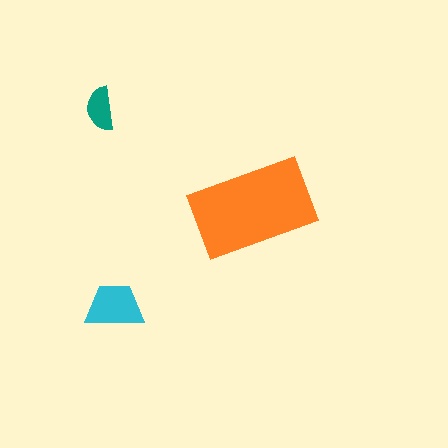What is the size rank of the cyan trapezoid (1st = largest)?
2nd.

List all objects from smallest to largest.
The teal semicircle, the cyan trapezoid, the orange rectangle.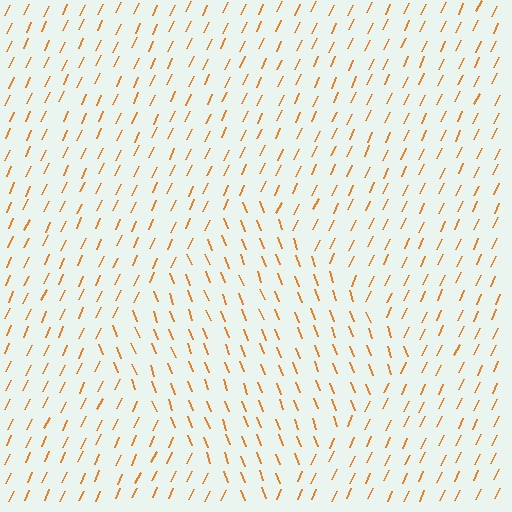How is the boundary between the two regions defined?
The boundary is defined purely by a change in line orientation (approximately 45 degrees difference). All lines are the same color and thickness.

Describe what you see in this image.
The image is filled with small orange line segments. A diamond region in the image has lines oriented differently from the surrounding lines, creating a visible texture boundary.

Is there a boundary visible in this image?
Yes, there is a texture boundary formed by a change in line orientation.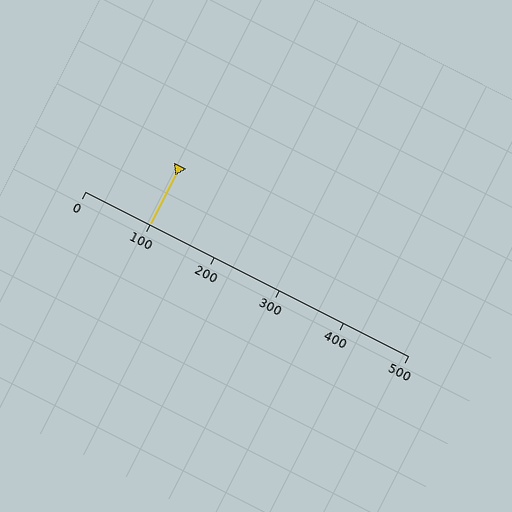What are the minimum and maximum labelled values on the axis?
The axis runs from 0 to 500.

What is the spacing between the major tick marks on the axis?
The major ticks are spaced 100 apart.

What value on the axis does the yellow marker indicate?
The marker indicates approximately 100.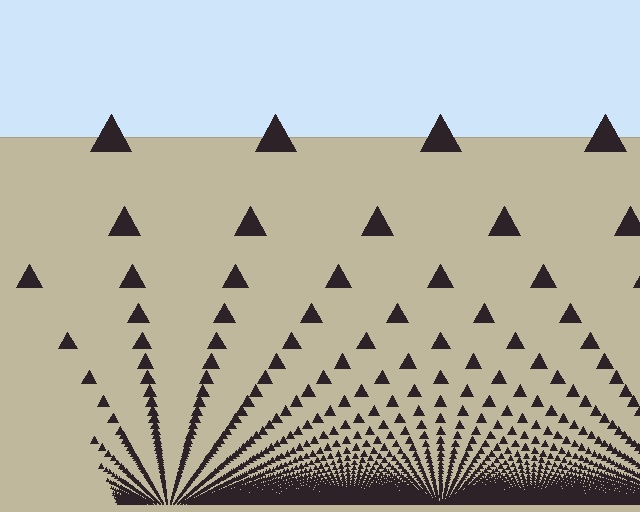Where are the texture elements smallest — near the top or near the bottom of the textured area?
Near the bottom.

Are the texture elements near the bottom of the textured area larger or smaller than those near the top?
Smaller. The gradient is inverted — elements near the bottom are smaller and denser.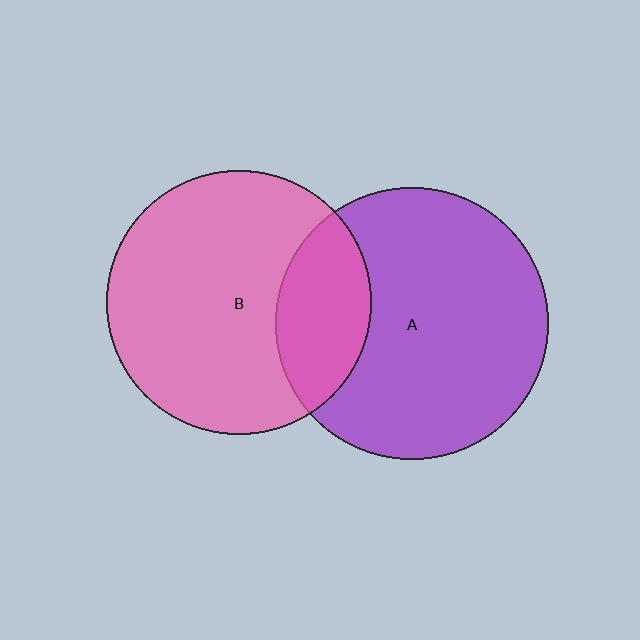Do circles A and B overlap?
Yes.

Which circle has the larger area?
Circle A (purple).